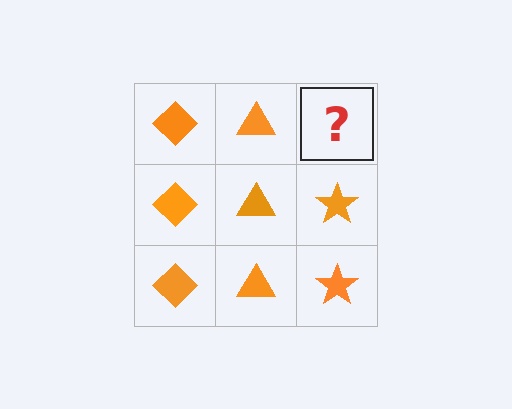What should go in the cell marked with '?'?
The missing cell should contain an orange star.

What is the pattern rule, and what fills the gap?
The rule is that each column has a consistent shape. The gap should be filled with an orange star.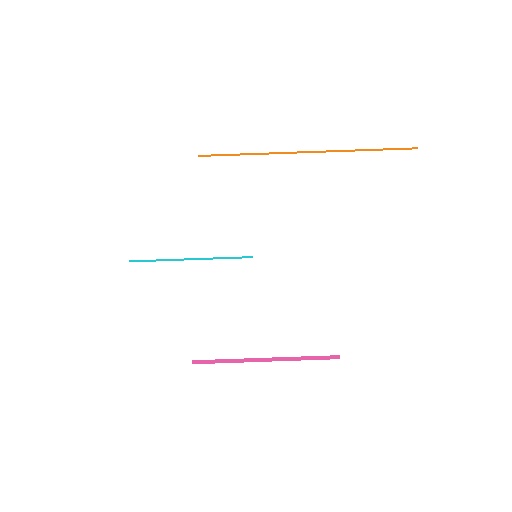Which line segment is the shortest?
The cyan line is the shortest at approximately 123 pixels.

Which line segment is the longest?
The orange line is the longest at approximately 219 pixels.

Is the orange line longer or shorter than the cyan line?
The orange line is longer than the cyan line.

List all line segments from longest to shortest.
From longest to shortest: orange, pink, cyan.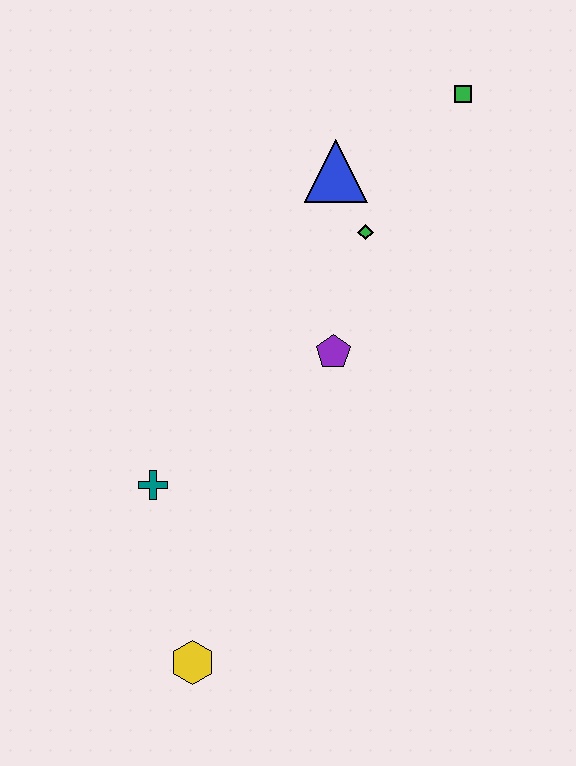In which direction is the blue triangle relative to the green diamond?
The blue triangle is above the green diamond.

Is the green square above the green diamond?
Yes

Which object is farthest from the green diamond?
The yellow hexagon is farthest from the green diamond.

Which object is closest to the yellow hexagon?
The teal cross is closest to the yellow hexagon.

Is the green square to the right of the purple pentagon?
Yes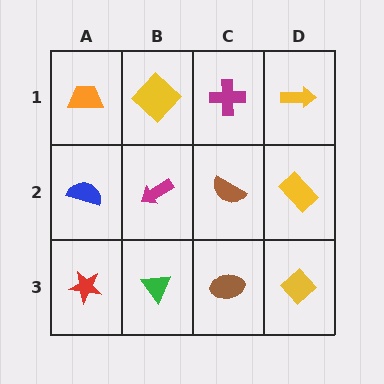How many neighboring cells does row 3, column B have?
3.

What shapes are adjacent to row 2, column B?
A yellow diamond (row 1, column B), a green triangle (row 3, column B), a blue semicircle (row 2, column A), a brown semicircle (row 2, column C).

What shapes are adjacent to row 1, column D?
A yellow rectangle (row 2, column D), a magenta cross (row 1, column C).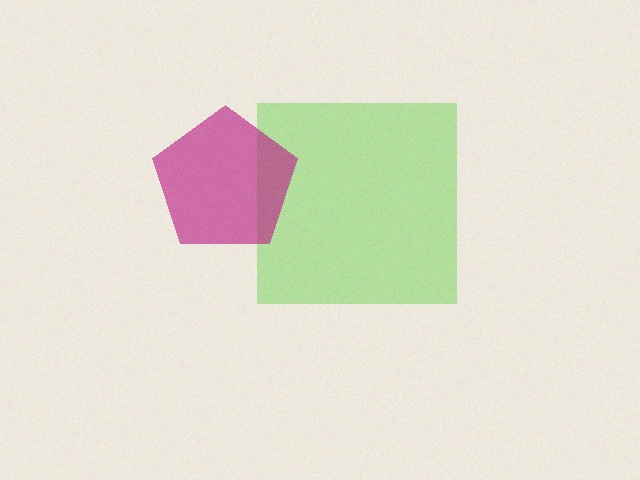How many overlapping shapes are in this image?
There are 2 overlapping shapes in the image.